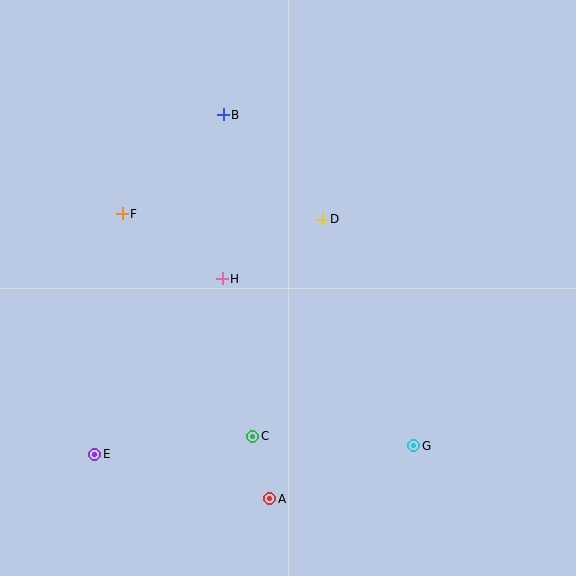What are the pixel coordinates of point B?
Point B is at (223, 115).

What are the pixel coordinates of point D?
Point D is at (322, 219).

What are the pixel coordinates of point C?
Point C is at (253, 436).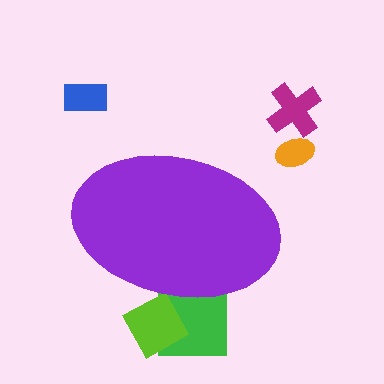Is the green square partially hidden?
Yes, the green square is partially hidden behind the purple ellipse.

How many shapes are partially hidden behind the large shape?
2 shapes are partially hidden.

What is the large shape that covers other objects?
A purple ellipse.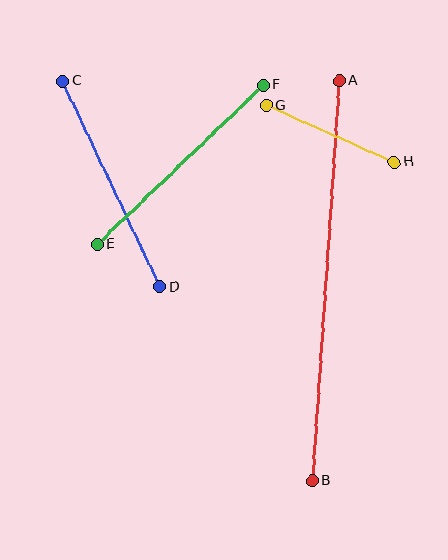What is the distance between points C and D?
The distance is approximately 228 pixels.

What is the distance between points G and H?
The distance is approximately 140 pixels.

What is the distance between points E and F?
The distance is approximately 230 pixels.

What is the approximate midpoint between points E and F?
The midpoint is at approximately (180, 165) pixels.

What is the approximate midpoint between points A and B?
The midpoint is at approximately (326, 281) pixels.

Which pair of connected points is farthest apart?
Points A and B are farthest apart.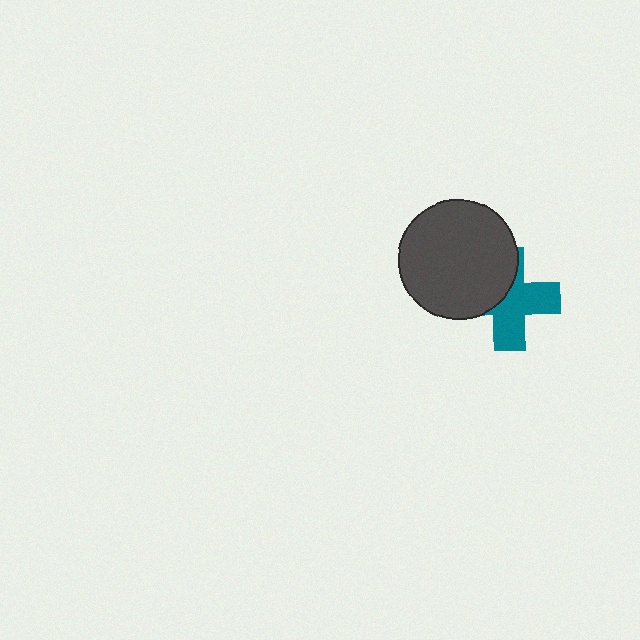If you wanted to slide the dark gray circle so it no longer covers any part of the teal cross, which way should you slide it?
Slide it toward the upper-left — that is the most direct way to separate the two shapes.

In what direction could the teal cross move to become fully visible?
The teal cross could move toward the lower-right. That would shift it out from behind the dark gray circle entirely.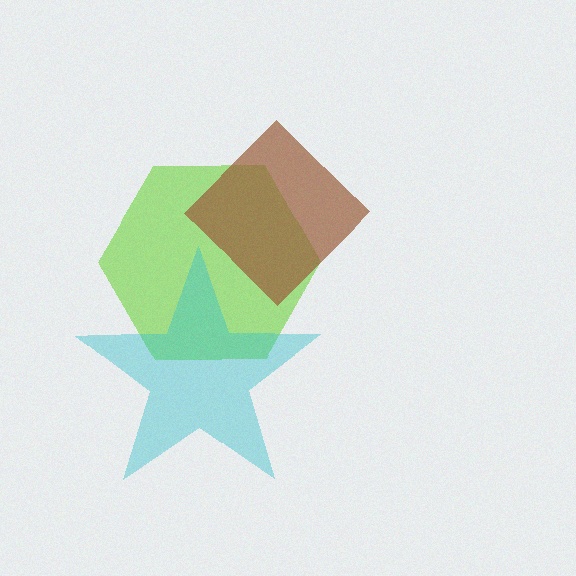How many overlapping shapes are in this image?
There are 3 overlapping shapes in the image.